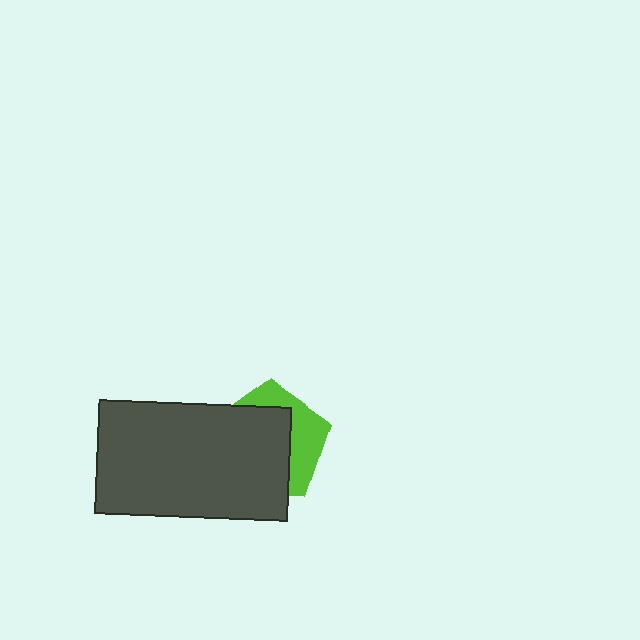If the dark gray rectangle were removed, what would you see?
You would see the complete lime pentagon.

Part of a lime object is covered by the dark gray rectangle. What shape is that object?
It is a pentagon.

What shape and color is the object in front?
The object in front is a dark gray rectangle.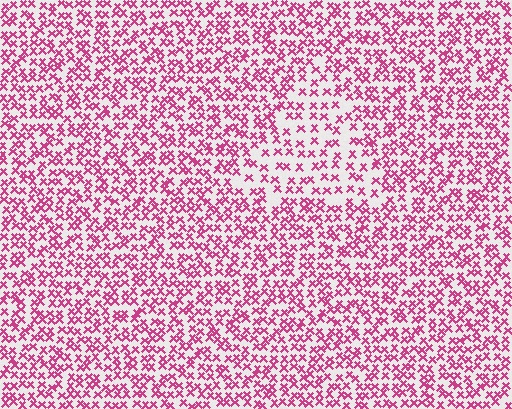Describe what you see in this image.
The image contains small magenta elements arranged at two different densities. A triangle-shaped region is visible where the elements are less densely packed than the surrounding area.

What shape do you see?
I see a triangle.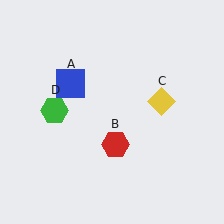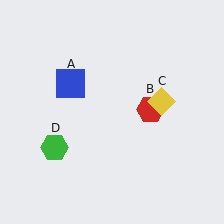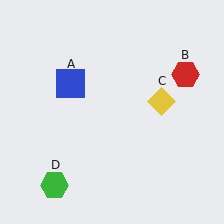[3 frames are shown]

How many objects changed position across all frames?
2 objects changed position: red hexagon (object B), green hexagon (object D).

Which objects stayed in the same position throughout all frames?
Blue square (object A) and yellow diamond (object C) remained stationary.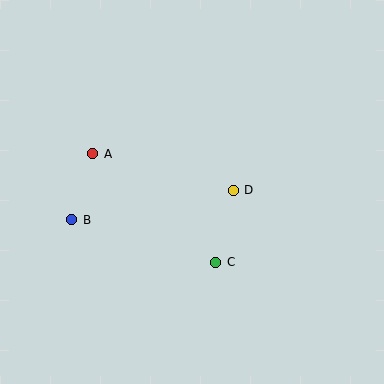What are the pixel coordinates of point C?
Point C is at (216, 262).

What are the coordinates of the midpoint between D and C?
The midpoint between D and C is at (225, 226).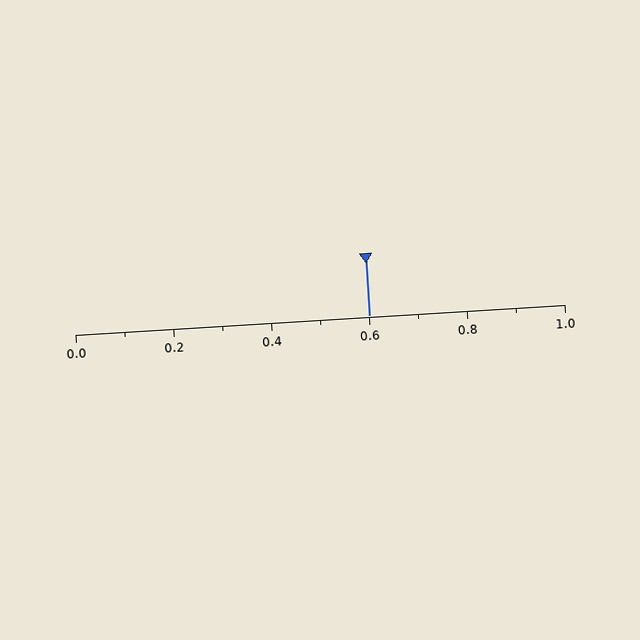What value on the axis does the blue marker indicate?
The marker indicates approximately 0.6.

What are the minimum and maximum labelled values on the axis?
The axis runs from 0.0 to 1.0.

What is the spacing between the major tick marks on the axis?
The major ticks are spaced 0.2 apart.